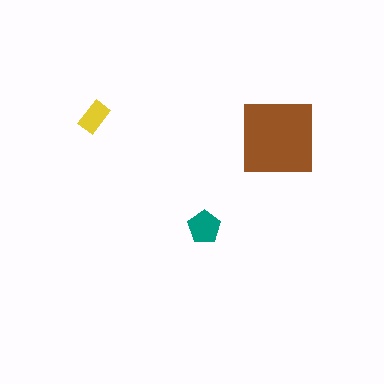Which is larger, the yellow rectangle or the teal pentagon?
The teal pentagon.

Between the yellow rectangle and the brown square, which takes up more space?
The brown square.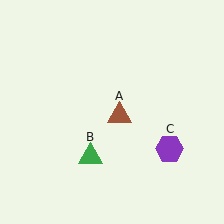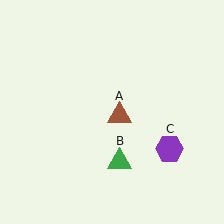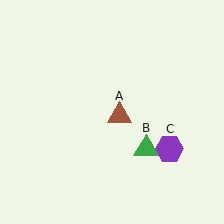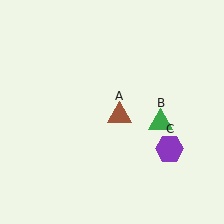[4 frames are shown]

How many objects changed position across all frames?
1 object changed position: green triangle (object B).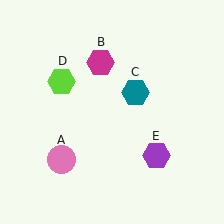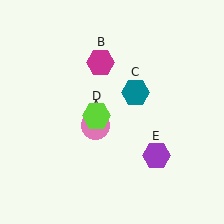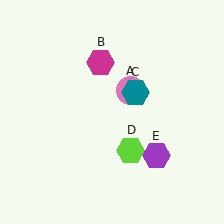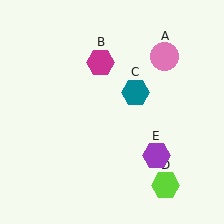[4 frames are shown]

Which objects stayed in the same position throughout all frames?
Magenta hexagon (object B) and teal hexagon (object C) and purple hexagon (object E) remained stationary.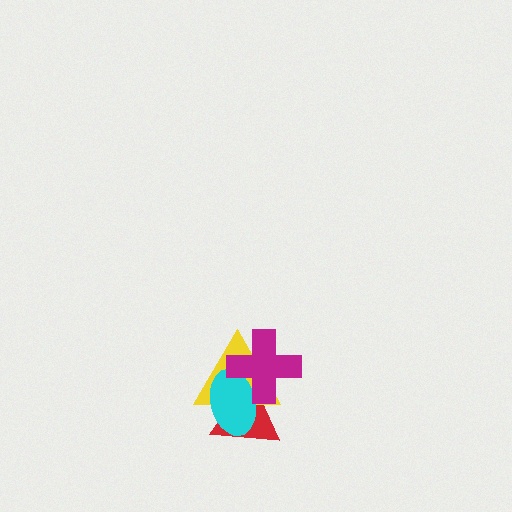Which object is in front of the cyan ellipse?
The magenta cross is in front of the cyan ellipse.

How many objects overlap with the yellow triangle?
3 objects overlap with the yellow triangle.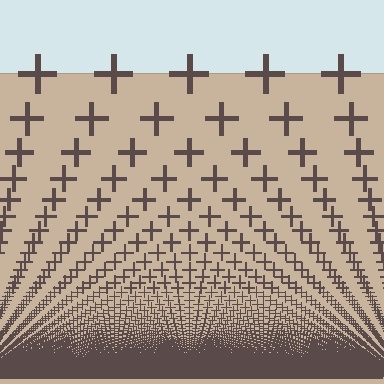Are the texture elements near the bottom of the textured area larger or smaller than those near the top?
Smaller. The gradient is inverted — elements near the bottom are smaller and denser.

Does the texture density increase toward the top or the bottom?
Density increases toward the bottom.